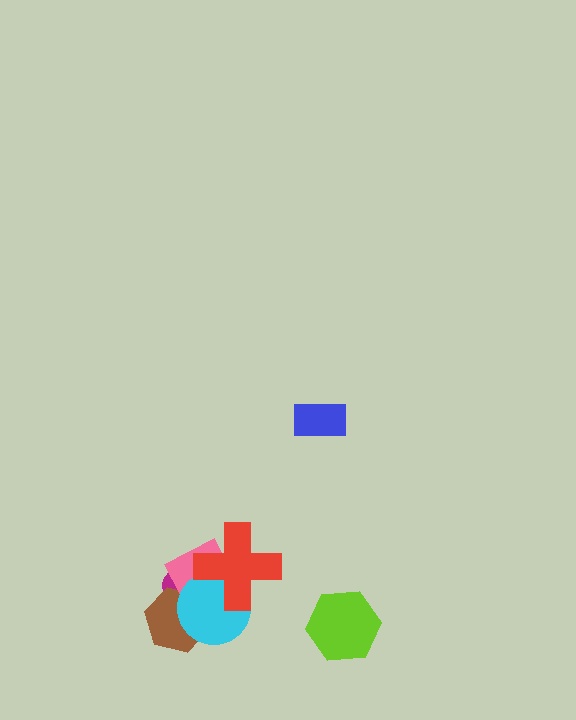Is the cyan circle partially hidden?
Yes, it is partially covered by another shape.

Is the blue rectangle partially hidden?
No, no other shape covers it.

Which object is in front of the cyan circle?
The red cross is in front of the cyan circle.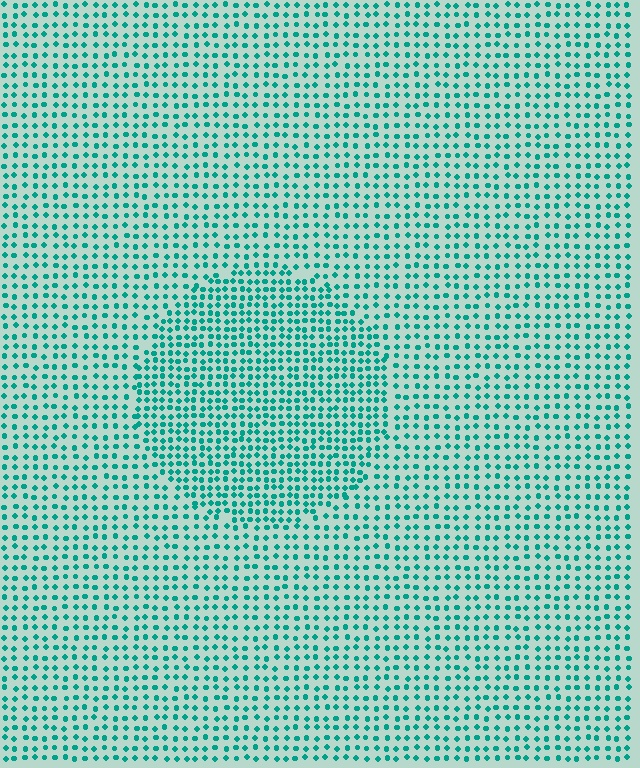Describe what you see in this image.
The image contains small teal elements arranged at two different densities. A circle-shaped region is visible where the elements are more densely packed than the surrounding area.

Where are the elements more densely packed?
The elements are more densely packed inside the circle boundary.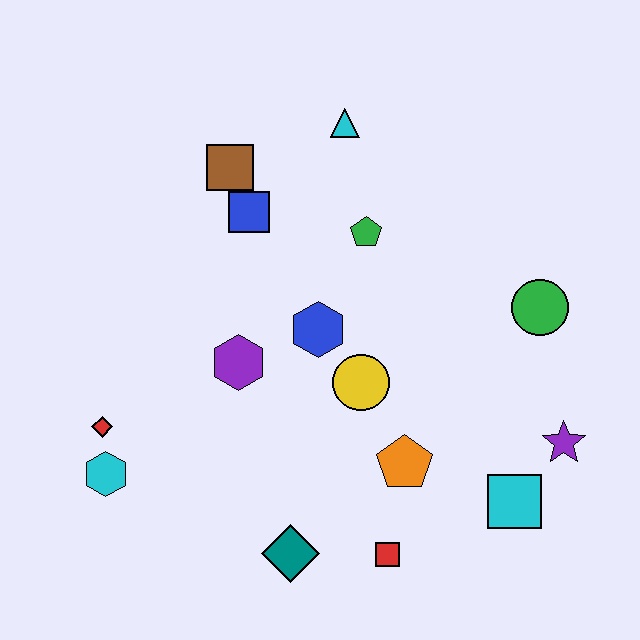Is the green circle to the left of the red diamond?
No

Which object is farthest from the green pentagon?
The cyan hexagon is farthest from the green pentagon.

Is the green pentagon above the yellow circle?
Yes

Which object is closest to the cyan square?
The purple star is closest to the cyan square.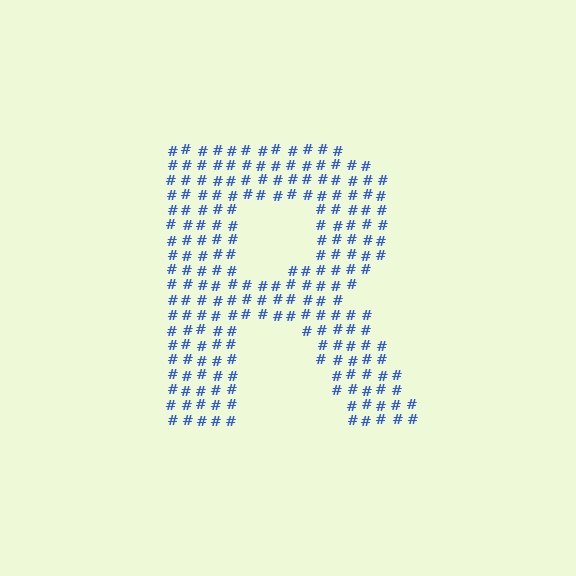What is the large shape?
The large shape is the letter R.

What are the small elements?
The small elements are hash symbols.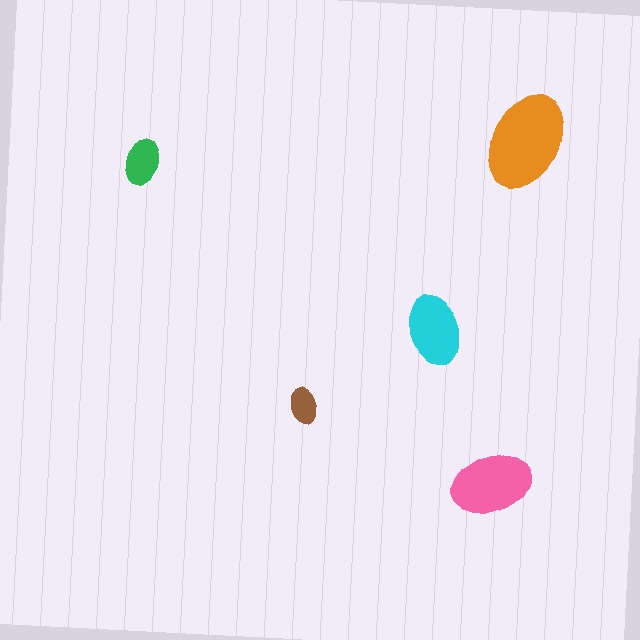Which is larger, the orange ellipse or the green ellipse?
The orange one.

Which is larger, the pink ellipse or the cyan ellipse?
The pink one.